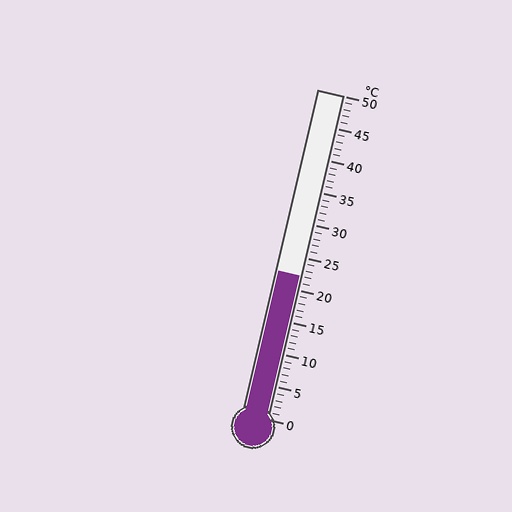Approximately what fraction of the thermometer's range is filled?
The thermometer is filled to approximately 45% of its range.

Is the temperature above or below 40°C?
The temperature is below 40°C.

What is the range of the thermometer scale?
The thermometer scale ranges from 0°C to 50°C.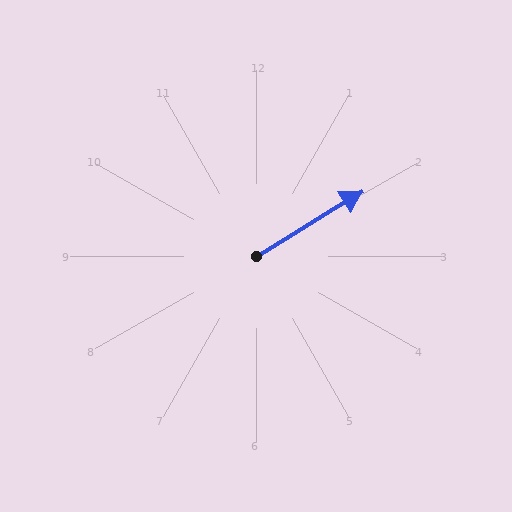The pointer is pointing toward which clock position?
Roughly 2 o'clock.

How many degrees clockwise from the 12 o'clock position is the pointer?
Approximately 58 degrees.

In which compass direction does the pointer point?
Northeast.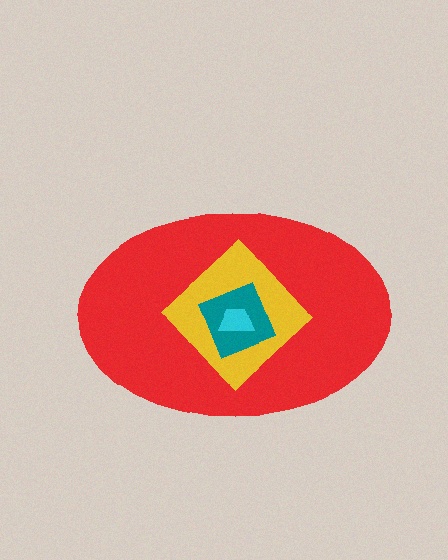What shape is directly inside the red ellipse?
The yellow diamond.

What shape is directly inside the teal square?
The cyan trapezoid.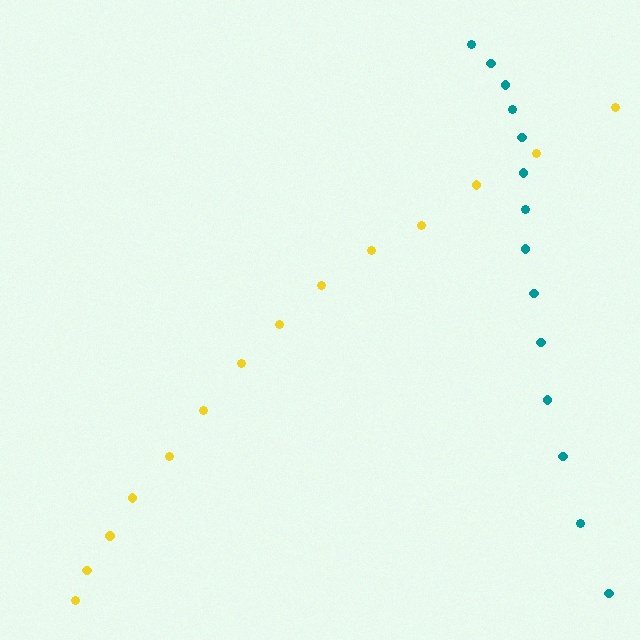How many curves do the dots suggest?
There are 2 distinct paths.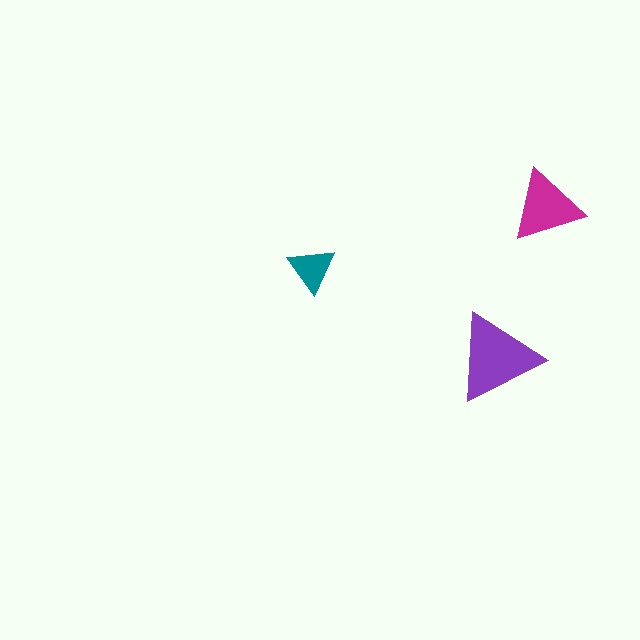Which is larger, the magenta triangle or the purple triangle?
The purple one.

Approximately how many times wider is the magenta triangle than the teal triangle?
About 1.5 times wider.